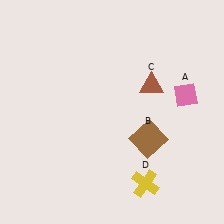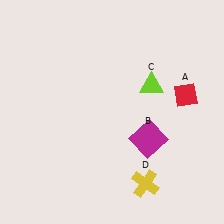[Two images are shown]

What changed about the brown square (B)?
In Image 1, B is brown. In Image 2, it changed to magenta.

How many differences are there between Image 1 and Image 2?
There are 3 differences between the two images.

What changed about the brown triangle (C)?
In Image 1, C is brown. In Image 2, it changed to lime.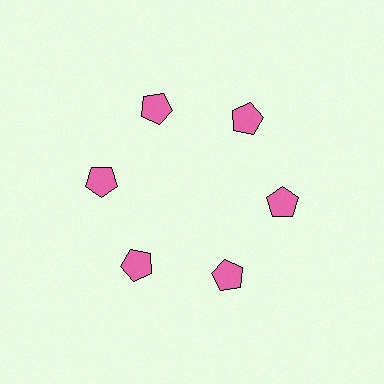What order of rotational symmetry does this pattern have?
This pattern has 6-fold rotational symmetry.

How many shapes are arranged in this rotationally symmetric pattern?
There are 6 shapes, arranged in 6 groups of 1.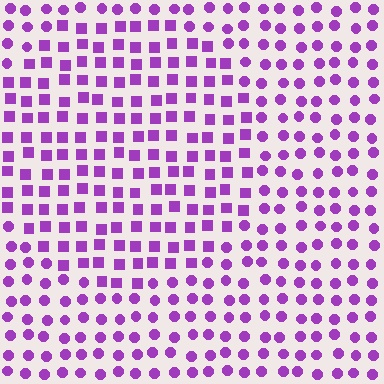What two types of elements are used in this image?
The image uses squares inside the circle region and circles outside it.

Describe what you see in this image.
The image is filled with small purple elements arranged in a uniform grid. A circle-shaped region contains squares, while the surrounding area contains circles. The boundary is defined purely by the change in element shape.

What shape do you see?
I see a circle.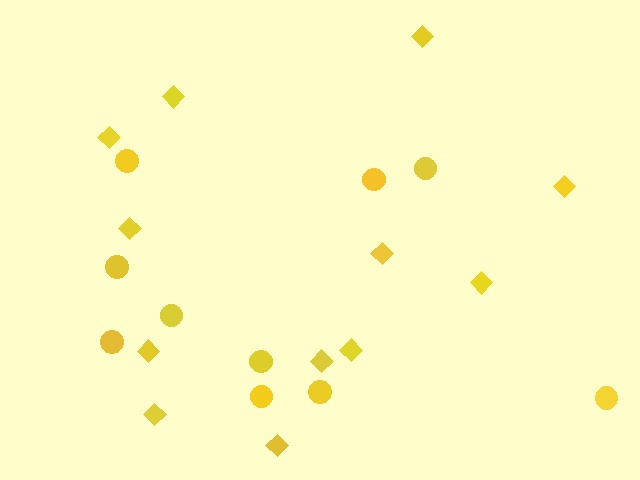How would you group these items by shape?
There are 2 groups: one group of diamonds (12) and one group of circles (10).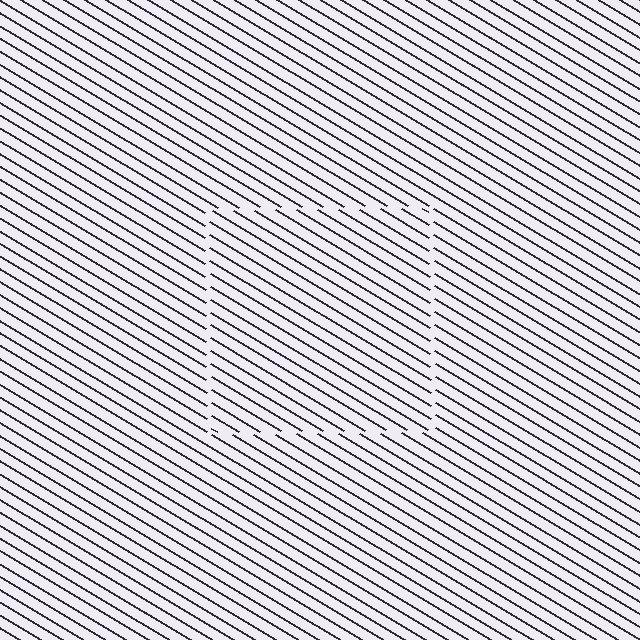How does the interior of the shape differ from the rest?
The interior of the shape contains the same grating, shifted by half a period — the contour is defined by the phase discontinuity where line-ends from the inner and outer gratings abut.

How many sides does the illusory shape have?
4 sides — the line-ends trace a square.